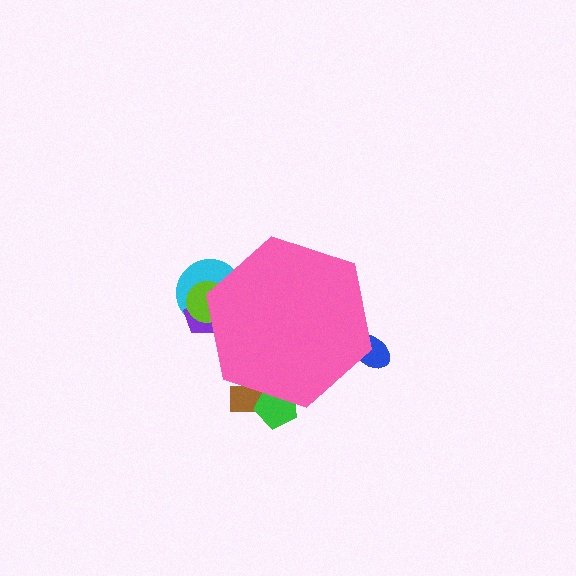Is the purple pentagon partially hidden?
Yes, the purple pentagon is partially hidden behind the pink hexagon.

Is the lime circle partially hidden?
Yes, the lime circle is partially hidden behind the pink hexagon.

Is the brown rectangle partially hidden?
Yes, the brown rectangle is partially hidden behind the pink hexagon.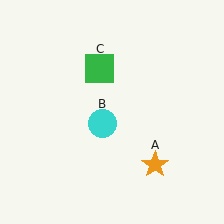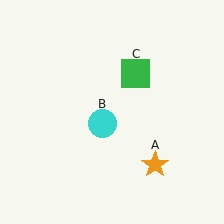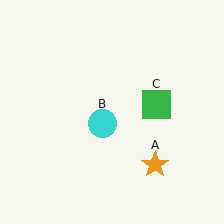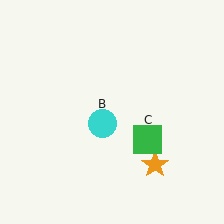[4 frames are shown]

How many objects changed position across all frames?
1 object changed position: green square (object C).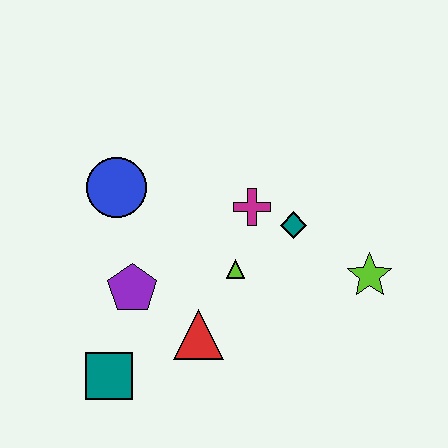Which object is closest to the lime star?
The teal diamond is closest to the lime star.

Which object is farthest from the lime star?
The teal square is farthest from the lime star.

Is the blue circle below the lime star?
No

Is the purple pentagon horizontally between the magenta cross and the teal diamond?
No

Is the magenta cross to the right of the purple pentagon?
Yes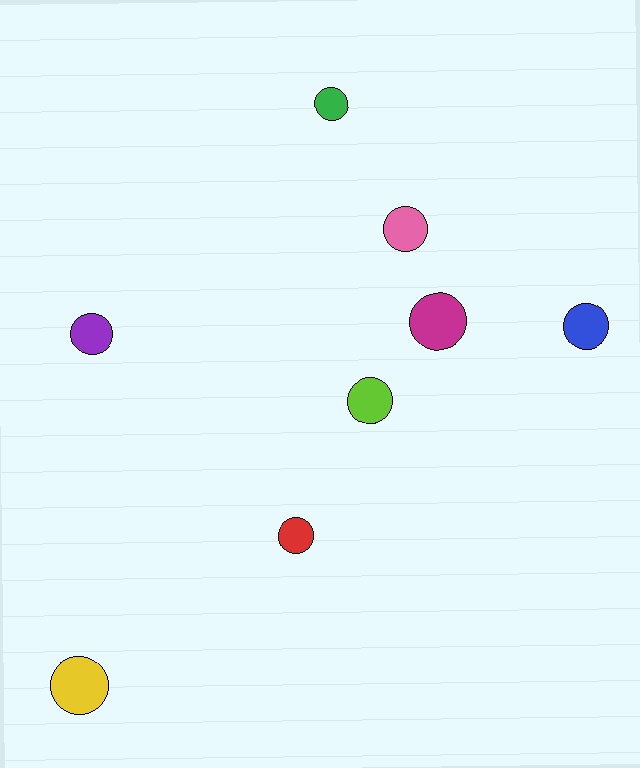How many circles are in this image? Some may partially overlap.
There are 8 circles.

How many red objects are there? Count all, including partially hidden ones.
There is 1 red object.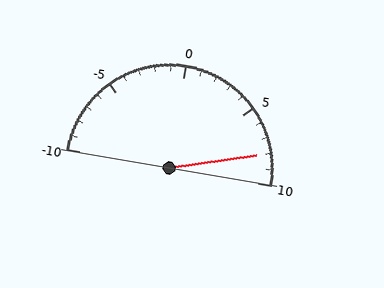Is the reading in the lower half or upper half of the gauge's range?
The reading is in the upper half of the range (-10 to 10).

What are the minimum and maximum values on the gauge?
The gauge ranges from -10 to 10.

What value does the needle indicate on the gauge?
The needle indicates approximately 8.